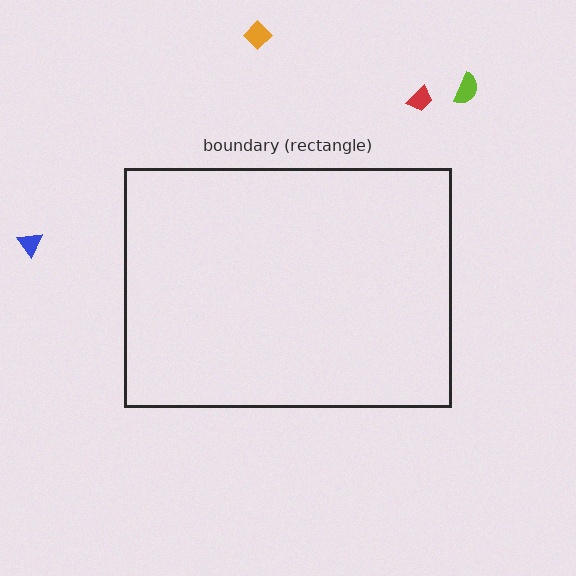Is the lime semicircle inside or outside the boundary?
Outside.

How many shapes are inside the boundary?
0 inside, 4 outside.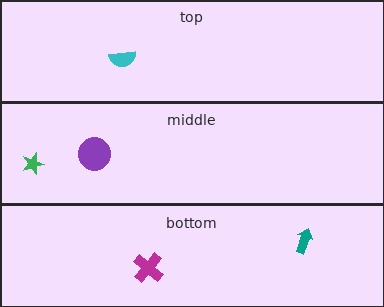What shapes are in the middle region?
The green star, the purple circle.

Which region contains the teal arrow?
The bottom region.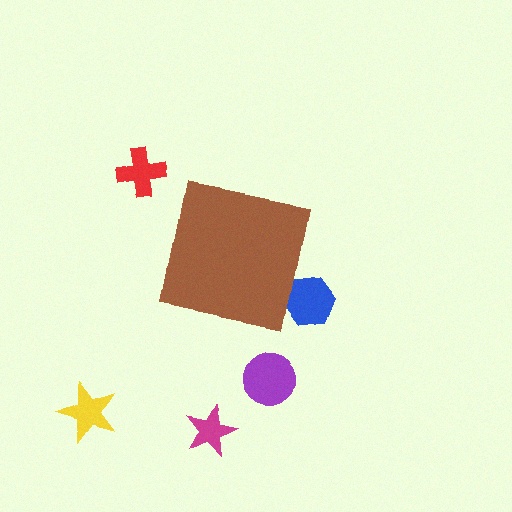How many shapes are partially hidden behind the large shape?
1 shape is partially hidden.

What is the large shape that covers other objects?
A brown square.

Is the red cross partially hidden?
No, the red cross is fully visible.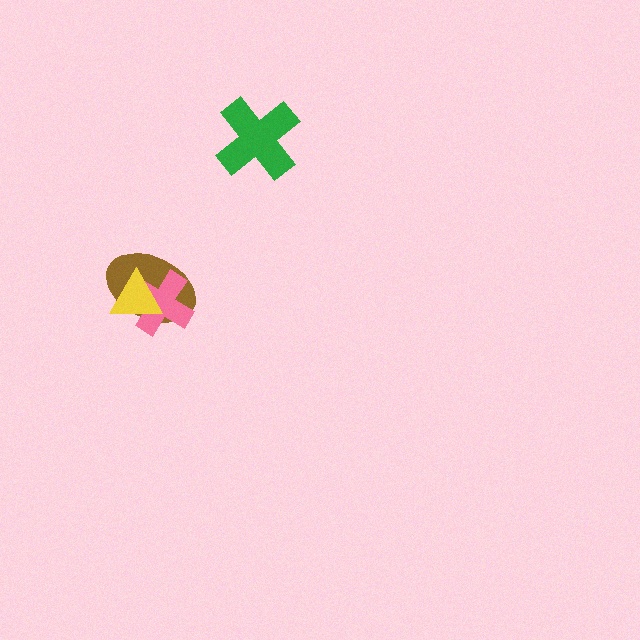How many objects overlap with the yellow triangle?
2 objects overlap with the yellow triangle.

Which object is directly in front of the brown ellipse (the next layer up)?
The pink cross is directly in front of the brown ellipse.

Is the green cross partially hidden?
No, no other shape covers it.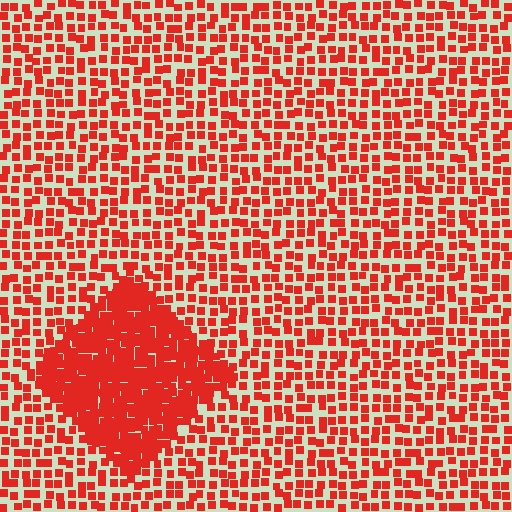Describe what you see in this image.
The image contains small red elements arranged at two different densities. A diamond-shaped region is visible where the elements are more densely packed than the surrounding area.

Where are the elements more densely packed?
The elements are more densely packed inside the diamond boundary.